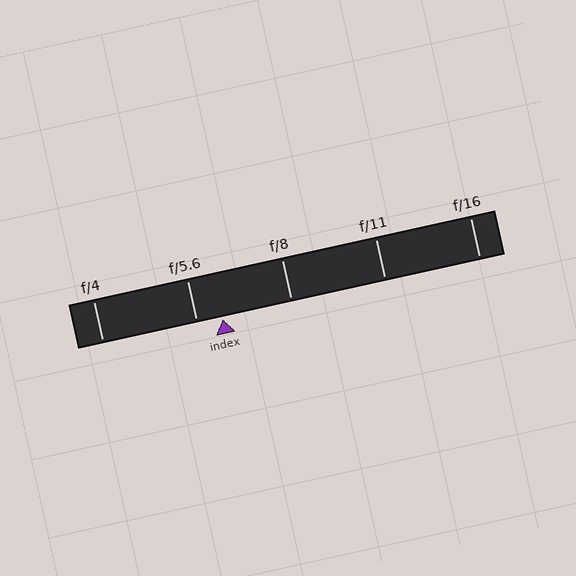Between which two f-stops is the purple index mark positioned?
The index mark is between f/5.6 and f/8.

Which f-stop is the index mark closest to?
The index mark is closest to f/5.6.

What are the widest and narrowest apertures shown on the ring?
The widest aperture shown is f/4 and the narrowest is f/16.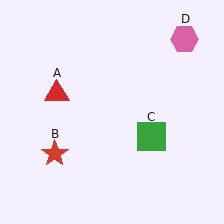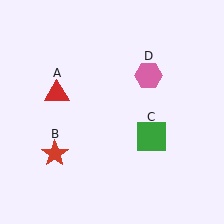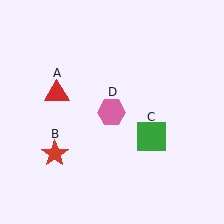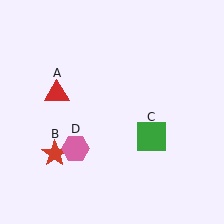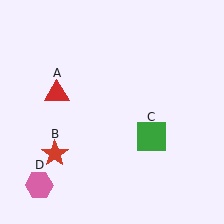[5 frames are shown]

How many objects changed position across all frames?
1 object changed position: pink hexagon (object D).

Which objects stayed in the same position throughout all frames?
Red triangle (object A) and red star (object B) and green square (object C) remained stationary.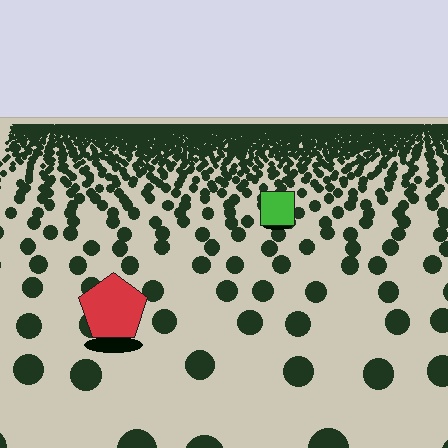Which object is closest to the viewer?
The red pentagon is closest. The texture marks near it are larger and more spread out.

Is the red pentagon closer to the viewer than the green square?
Yes. The red pentagon is closer — you can tell from the texture gradient: the ground texture is coarser near it.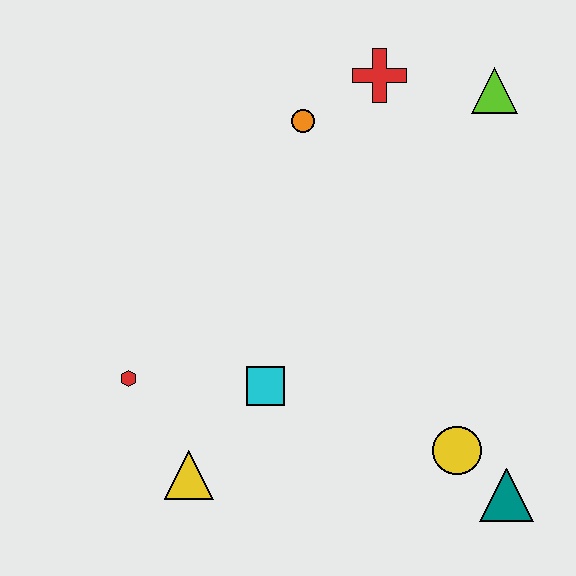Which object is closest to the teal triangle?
The yellow circle is closest to the teal triangle.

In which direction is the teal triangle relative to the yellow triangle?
The teal triangle is to the right of the yellow triangle.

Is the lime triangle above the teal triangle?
Yes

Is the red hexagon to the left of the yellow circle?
Yes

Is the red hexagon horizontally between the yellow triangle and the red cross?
No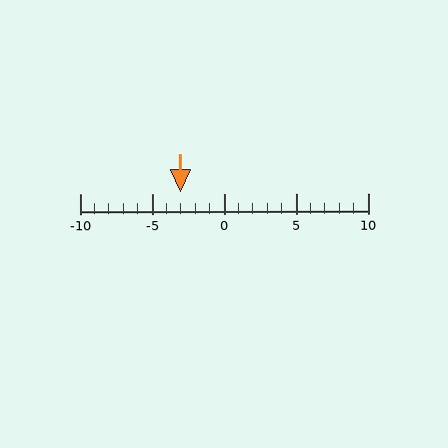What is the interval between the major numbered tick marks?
The major tick marks are spaced 5 units apart.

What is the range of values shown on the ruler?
The ruler shows values from -10 to 10.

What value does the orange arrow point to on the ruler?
The orange arrow points to approximately -3.